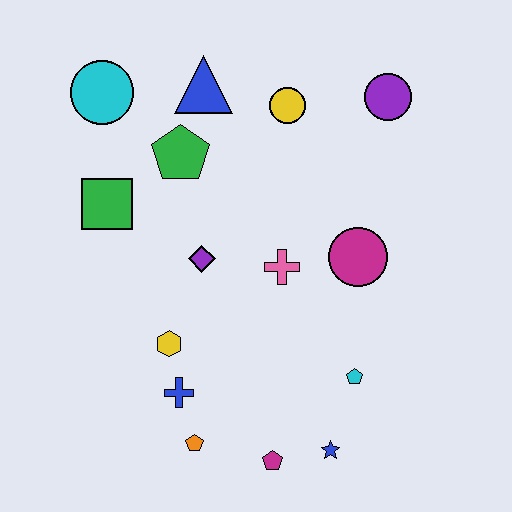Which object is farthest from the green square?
The blue star is farthest from the green square.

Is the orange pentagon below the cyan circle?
Yes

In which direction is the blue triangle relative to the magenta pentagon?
The blue triangle is above the magenta pentagon.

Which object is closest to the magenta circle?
The pink cross is closest to the magenta circle.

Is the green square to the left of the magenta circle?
Yes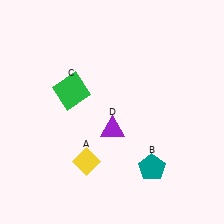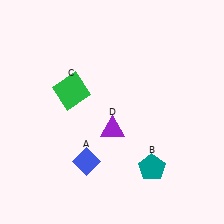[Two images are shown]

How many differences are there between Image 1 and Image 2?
There is 1 difference between the two images.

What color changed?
The diamond (A) changed from yellow in Image 1 to blue in Image 2.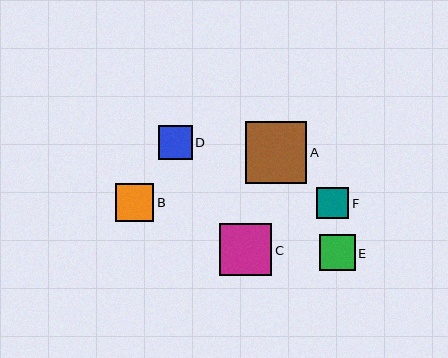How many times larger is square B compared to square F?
Square B is approximately 1.2 times the size of square F.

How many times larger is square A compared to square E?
Square A is approximately 1.7 times the size of square E.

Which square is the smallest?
Square F is the smallest with a size of approximately 32 pixels.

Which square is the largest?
Square A is the largest with a size of approximately 62 pixels.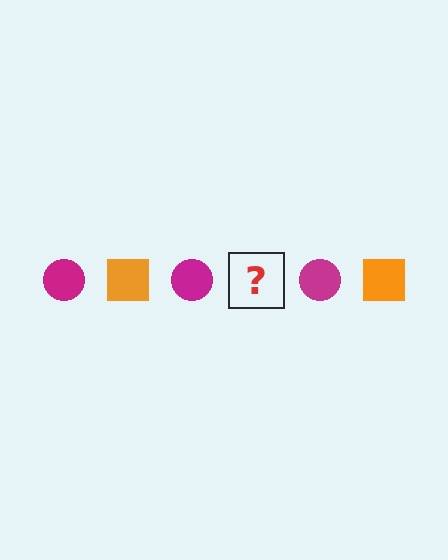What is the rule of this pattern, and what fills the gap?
The rule is that the pattern alternates between magenta circle and orange square. The gap should be filled with an orange square.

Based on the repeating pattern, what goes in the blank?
The blank should be an orange square.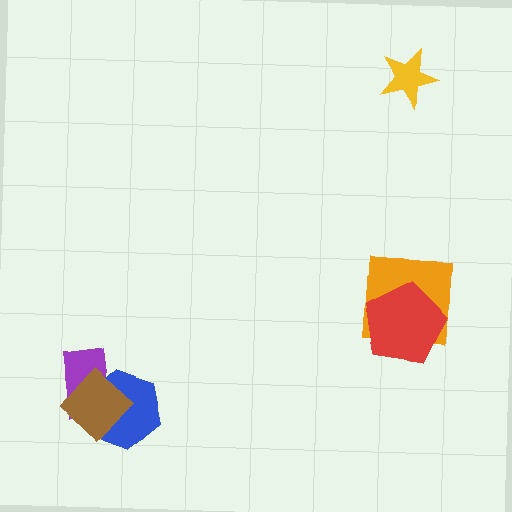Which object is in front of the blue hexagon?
The brown diamond is in front of the blue hexagon.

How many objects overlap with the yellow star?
0 objects overlap with the yellow star.